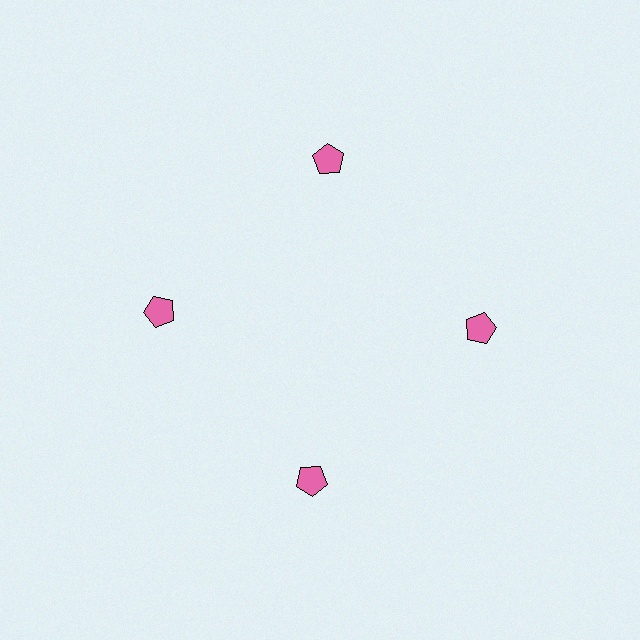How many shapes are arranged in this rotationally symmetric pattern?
There are 4 shapes, arranged in 4 groups of 1.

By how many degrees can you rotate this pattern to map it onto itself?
The pattern maps onto itself every 90 degrees of rotation.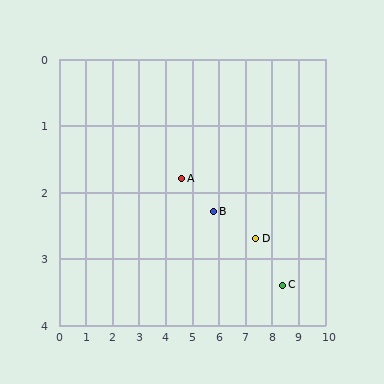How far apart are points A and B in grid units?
Points A and B are about 1.3 grid units apart.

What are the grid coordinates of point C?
Point C is at approximately (8.4, 3.4).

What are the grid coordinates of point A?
Point A is at approximately (4.6, 1.8).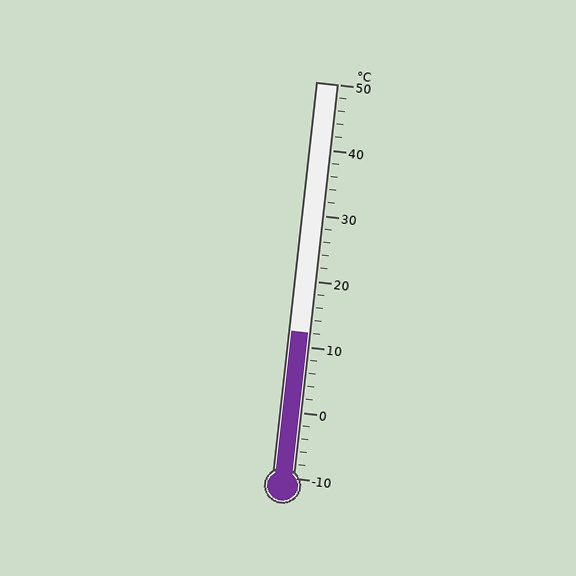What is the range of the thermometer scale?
The thermometer scale ranges from -10°C to 50°C.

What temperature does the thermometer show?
The thermometer shows approximately 12°C.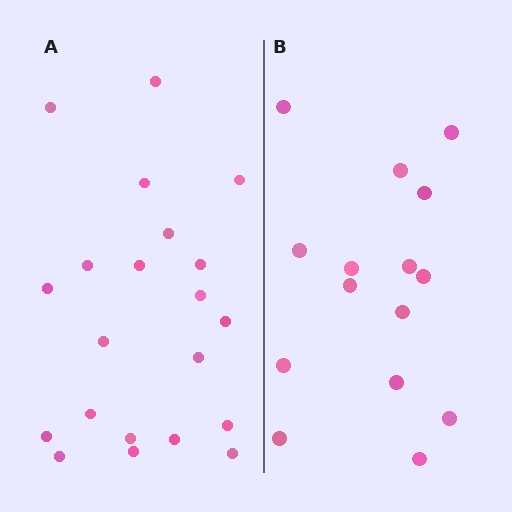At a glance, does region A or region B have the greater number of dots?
Region A (the left region) has more dots.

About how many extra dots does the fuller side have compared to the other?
Region A has about 6 more dots than region B.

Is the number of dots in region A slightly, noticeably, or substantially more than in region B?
Region A has noticeably more, but not dramatically so. The ratio is roughly 1.4 to 1.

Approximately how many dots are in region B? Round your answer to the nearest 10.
About 20 dots. (The exact count is 15, which rounds to 20.)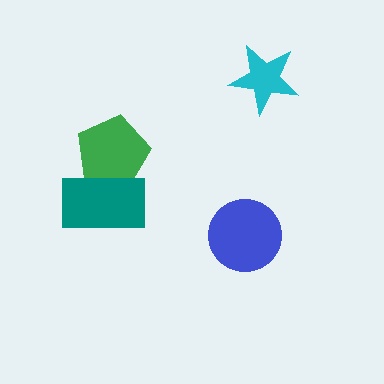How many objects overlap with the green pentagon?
1 object overlaps with the green pentagon.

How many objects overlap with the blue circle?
0 objects overlap with the blue circle.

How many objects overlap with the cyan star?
0 objects overlap with the cyan star.